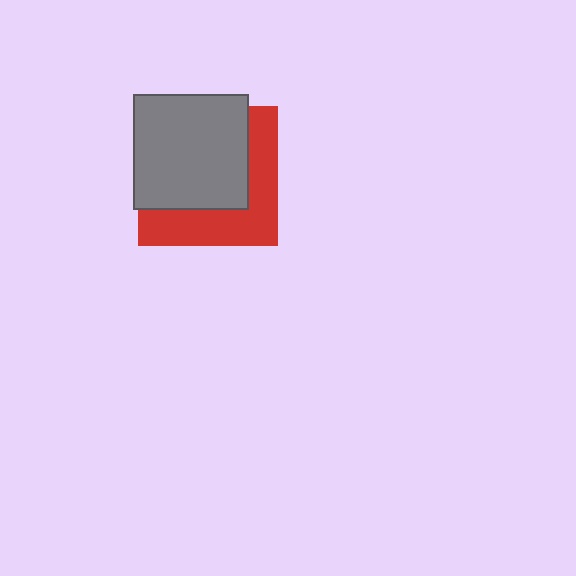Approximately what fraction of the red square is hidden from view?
Roughly 59% of the red square is hidden behind the gray square.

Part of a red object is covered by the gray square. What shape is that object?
It is a square.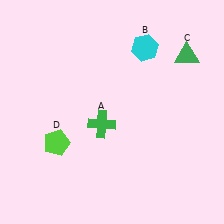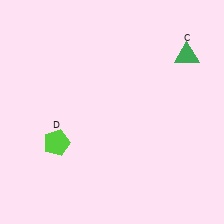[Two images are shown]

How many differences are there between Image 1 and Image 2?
There are 2 differences between the two images.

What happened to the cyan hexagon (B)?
The cyan hexagon (B) was removed in Image 2. It was in the top-right area of Image 1.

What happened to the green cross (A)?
The green cross (A) was removed in Image 2. It was in the bottom-left area of Image 1.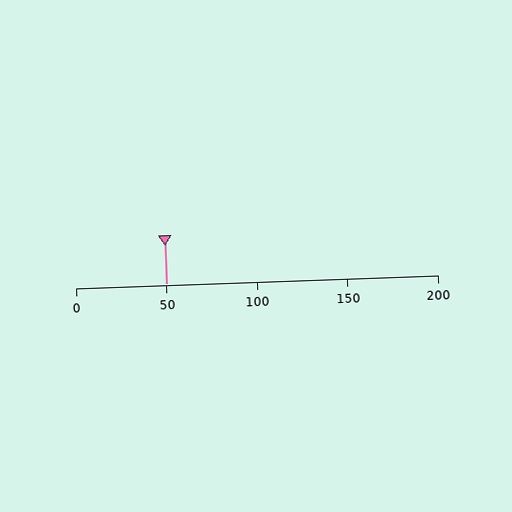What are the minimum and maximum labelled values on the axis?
The axis runs from 0 to 200.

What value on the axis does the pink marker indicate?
The marker indicates approximately 50.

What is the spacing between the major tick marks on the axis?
The major ticks are spaced 50 apart.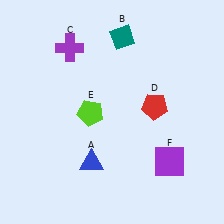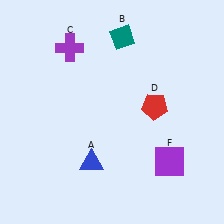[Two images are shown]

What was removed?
The lime pentagon (E) was removed in Image 2.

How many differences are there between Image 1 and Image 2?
There is 1 difference between the two images.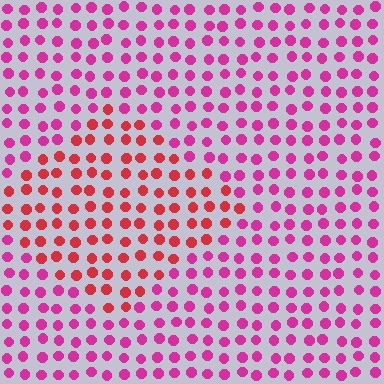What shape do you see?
I see a diamond.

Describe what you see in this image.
The image is filled with small magenta elements in a uniform arrangement. A diamond-shaped region is visible where the elements are tinted to a slightly different hue, forming a subtle color boundary.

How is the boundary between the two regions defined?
The boundary is defined purely by a slight shift in hue (about 35 degrees). Spacing, size, and orientation are identical on both sides.